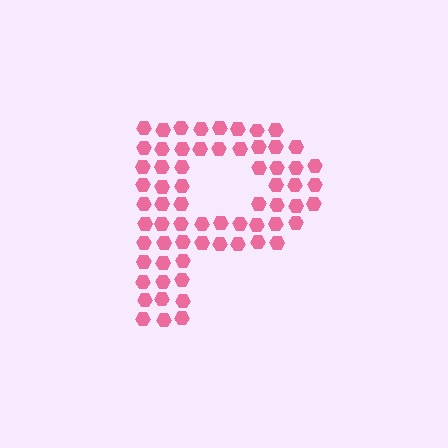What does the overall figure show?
The overall figure shows the letter P.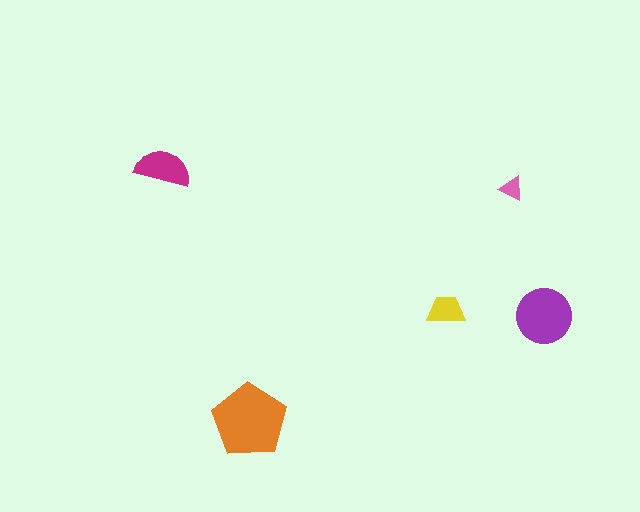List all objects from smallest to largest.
The pink triangle, the yellow trapezoid, the magenta semicircle, the purple circle, the orange pentagon.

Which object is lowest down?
The orange pentagon is bottommost.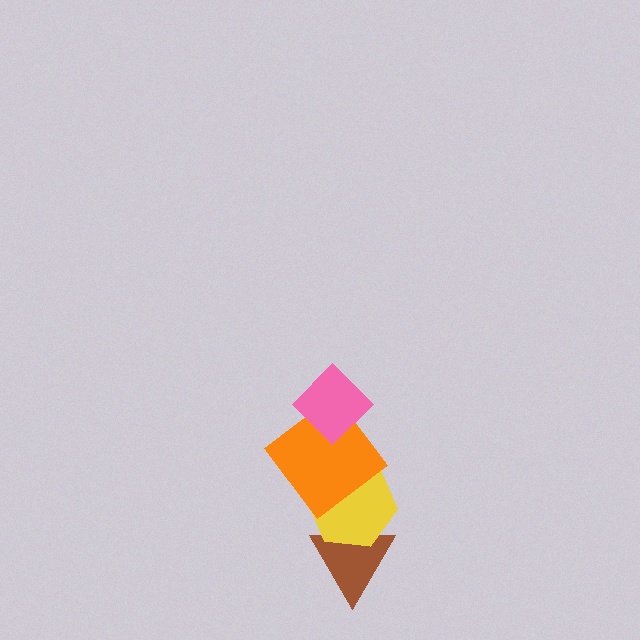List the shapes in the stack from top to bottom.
From top to bottom: the pink diamond, the orange diamond, the yellow hexagon, the brown triangle.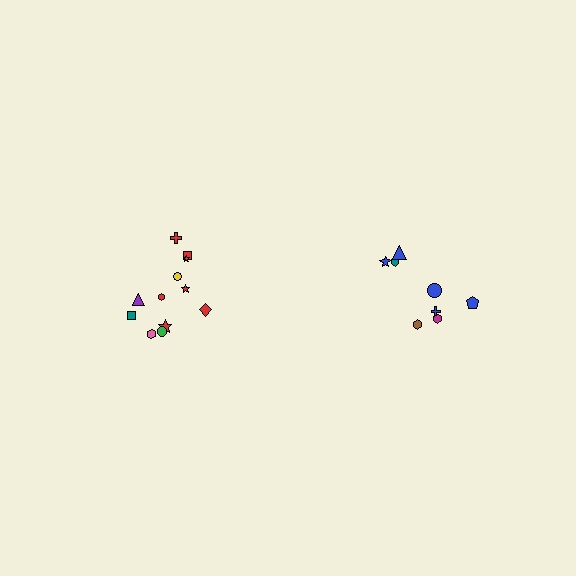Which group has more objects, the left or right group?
The left group.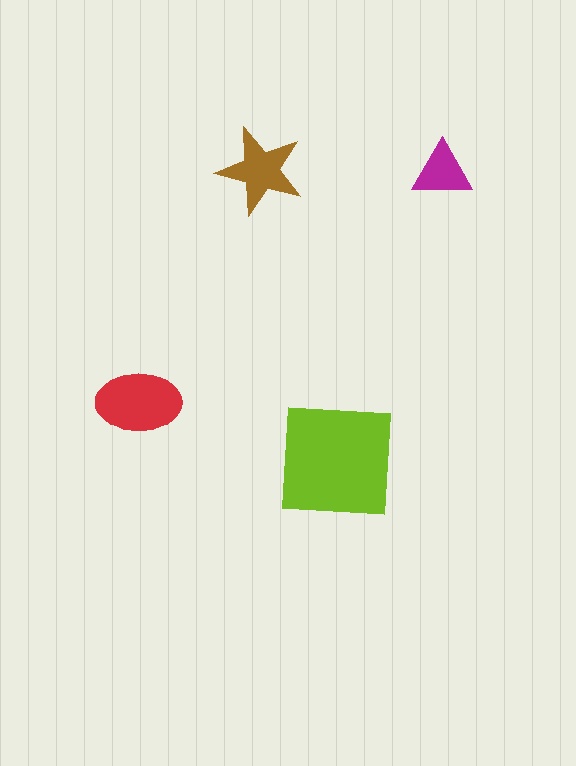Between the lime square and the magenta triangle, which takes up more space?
The lime square.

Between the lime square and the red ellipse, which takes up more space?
The lime square.